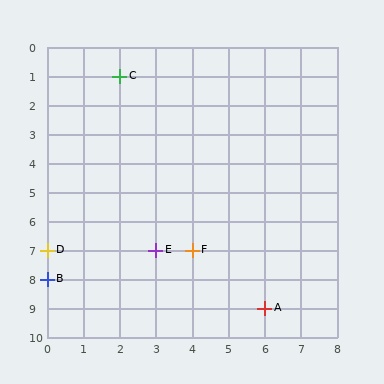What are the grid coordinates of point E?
Point E is at grid coordinates (3, 7).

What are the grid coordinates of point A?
Point A is at grid coordinates (6, 9).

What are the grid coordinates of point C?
Point C is at grid coordinates (2, 1).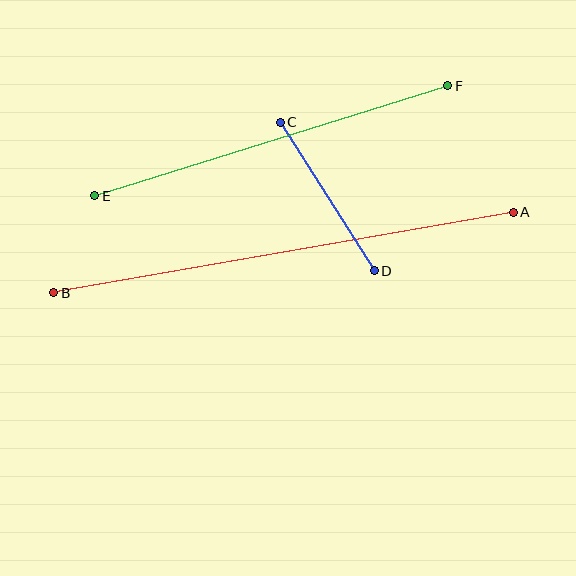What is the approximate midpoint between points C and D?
The midpoint is at approximately (327, 196) pixels.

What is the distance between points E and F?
The distance is approximately 370 pixels.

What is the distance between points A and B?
The distance is approximately 467 pixels.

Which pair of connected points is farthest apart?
Points A and B are farthest apart.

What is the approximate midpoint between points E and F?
The midpoint is at approximately (271, 141) pixels.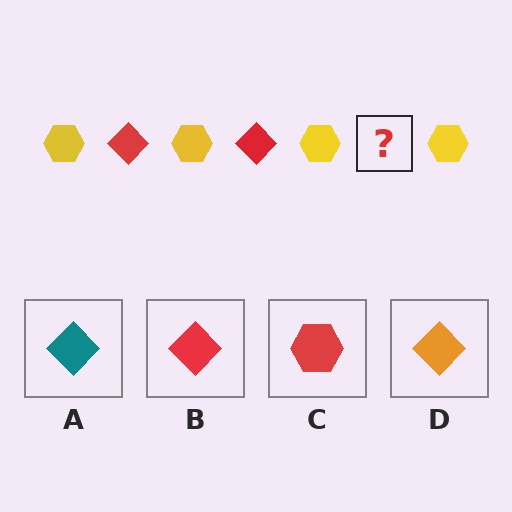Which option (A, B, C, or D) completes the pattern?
B.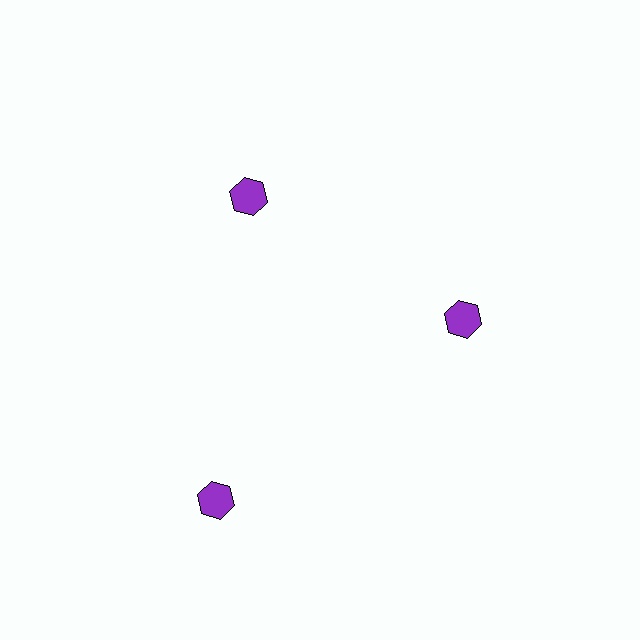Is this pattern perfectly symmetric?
No. The 3 purple hexagons are arranged in a ring, but one element near the 7 o'clock position is pushed outward from the center, breaking the 3-fold rotational symmetry.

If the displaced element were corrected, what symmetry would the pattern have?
It would have 3-fold rotational symmetry — the pattern would map onto itself every 120 degrees.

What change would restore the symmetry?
The symmetry would be restored by moving it inward, back onto the ring so that all 3 hexagons sit at equal angles and equal distance from the center.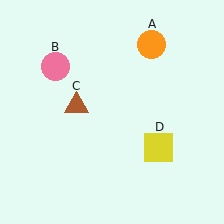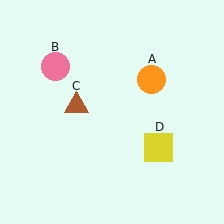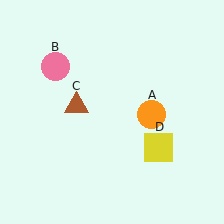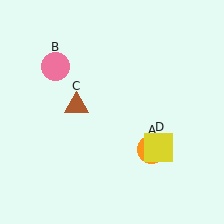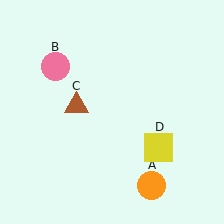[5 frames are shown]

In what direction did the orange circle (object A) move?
The orange circle (object A) moved down.